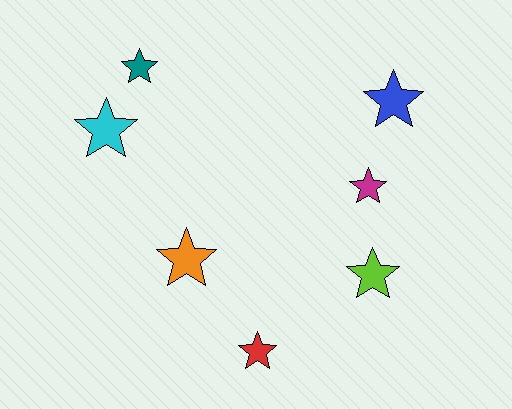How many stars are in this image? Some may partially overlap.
There are 7 stars.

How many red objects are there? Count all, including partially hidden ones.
There is 1 red object.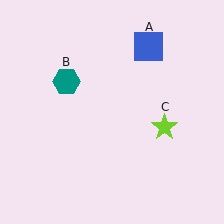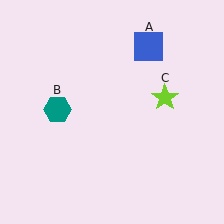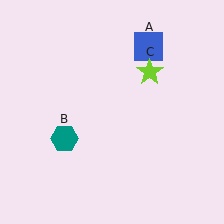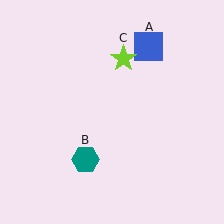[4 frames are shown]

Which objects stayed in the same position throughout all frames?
Blue square (object A) remained stationary.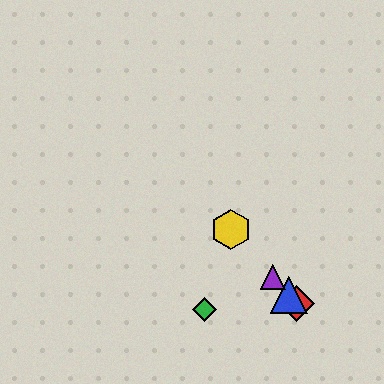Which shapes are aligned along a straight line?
The red diamond, the blue triangle, the yellow hexagon, the purple triangle are aligned along a straight line.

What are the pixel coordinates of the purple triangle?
The purple triangle is at (273, 277).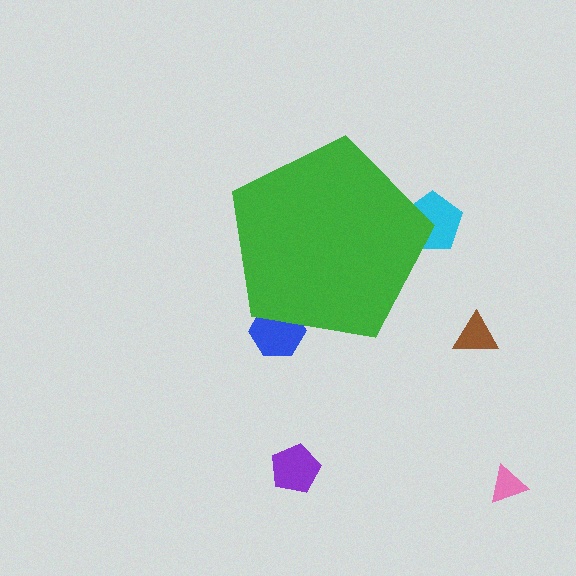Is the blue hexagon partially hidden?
Yes, the blue hexagon is partially hidden behind the green pentagon.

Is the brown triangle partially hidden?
No, the brown triangle is fully visible.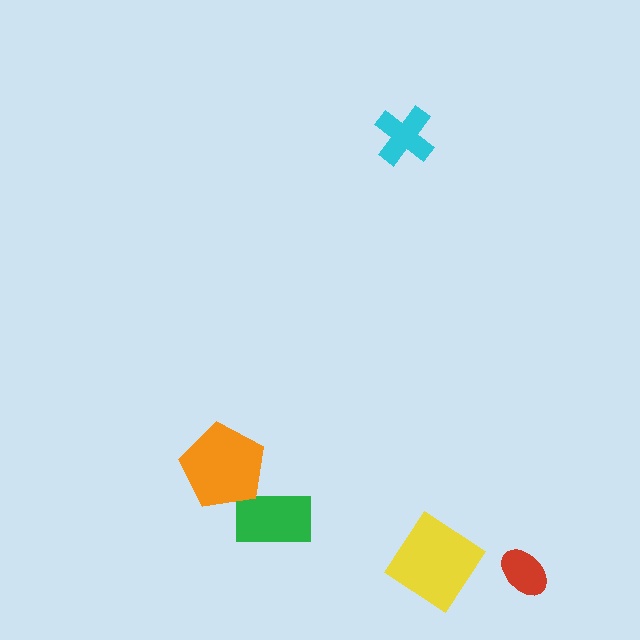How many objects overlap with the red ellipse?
0 objects overlap with the red ellipse.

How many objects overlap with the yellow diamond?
0 objects overlap with the yellow diamond.